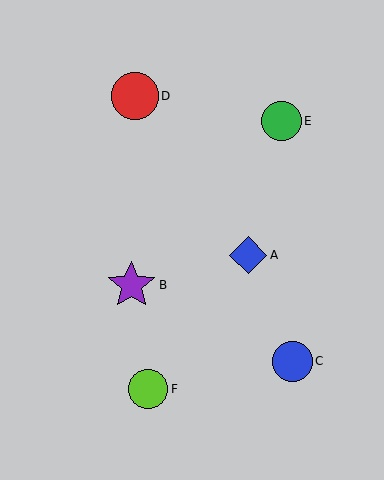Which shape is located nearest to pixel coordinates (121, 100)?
The red circle (labeled D) at (135, 96) is nearest to that location.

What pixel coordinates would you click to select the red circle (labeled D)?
Click at (135, 96) to select the red circle D.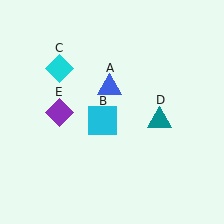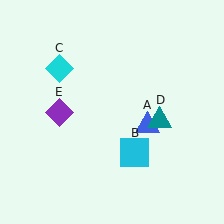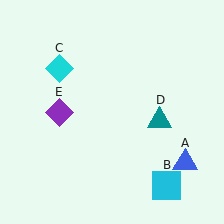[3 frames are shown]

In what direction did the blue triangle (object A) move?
The blue triangle (object A) moved down and to the right.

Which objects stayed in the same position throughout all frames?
Cyan diamond (object C) and teal triangle (object D) and purple diamond (object E) remained stationary.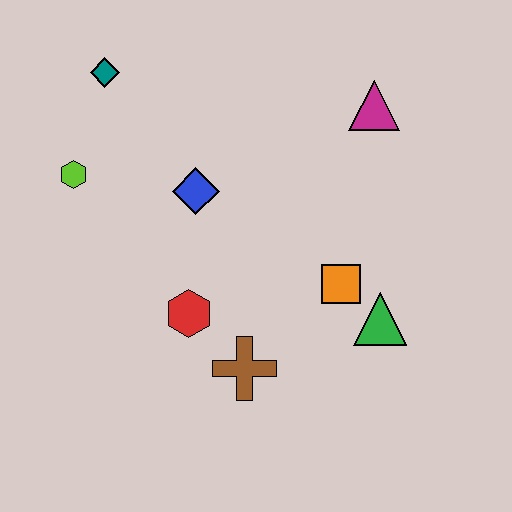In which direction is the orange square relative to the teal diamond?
The orange square is to the right of the teal diamond.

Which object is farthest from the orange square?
The teal diamond is farthest from the orange square.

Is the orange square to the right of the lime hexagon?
Yes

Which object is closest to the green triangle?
The orange square is closest to the green triangle.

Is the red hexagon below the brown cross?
No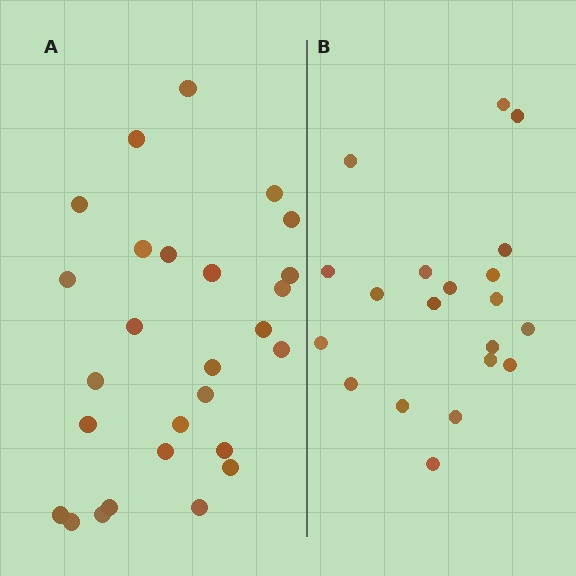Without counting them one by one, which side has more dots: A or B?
Region A (the left region) has more dots.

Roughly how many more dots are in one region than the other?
Region A has roughly 8 or so more dots than region B.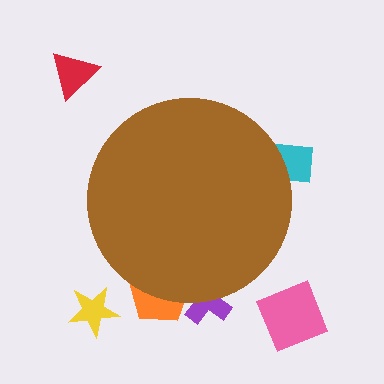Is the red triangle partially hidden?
No, the red triangle is fully visible.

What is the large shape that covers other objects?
A brown circle.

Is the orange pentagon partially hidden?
Yes, the orange pentagon is partially hidden behind the brown circle.